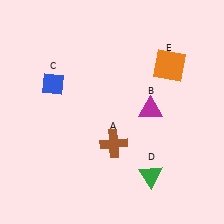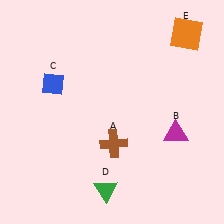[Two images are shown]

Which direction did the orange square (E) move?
The orange square (E) moved up.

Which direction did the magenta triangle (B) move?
The magenta triangle (B) moved right.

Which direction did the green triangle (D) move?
The green triangle (D) moved left.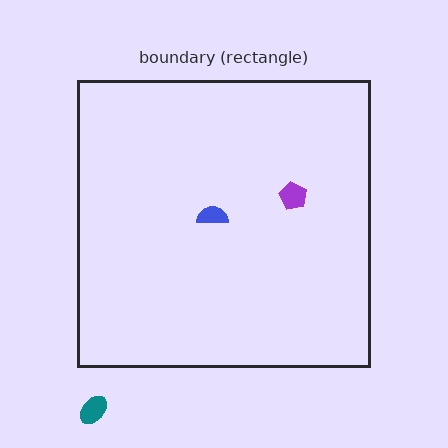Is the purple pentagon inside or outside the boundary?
Inside.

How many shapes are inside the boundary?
2 inside, 1 outside.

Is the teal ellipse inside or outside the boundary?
Outside.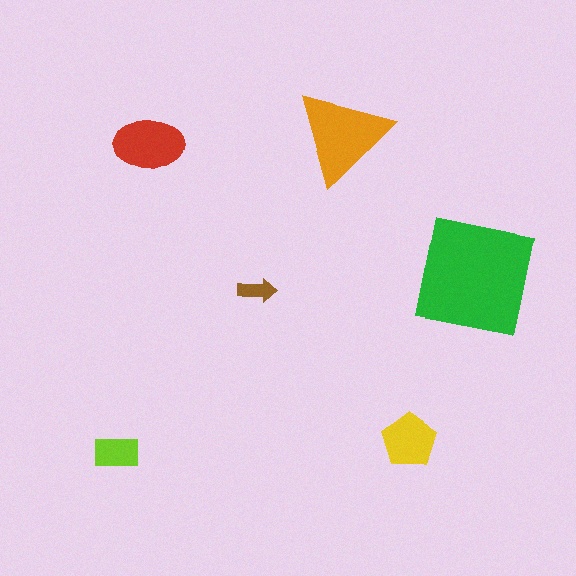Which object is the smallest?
The brown arrow.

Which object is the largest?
The green square.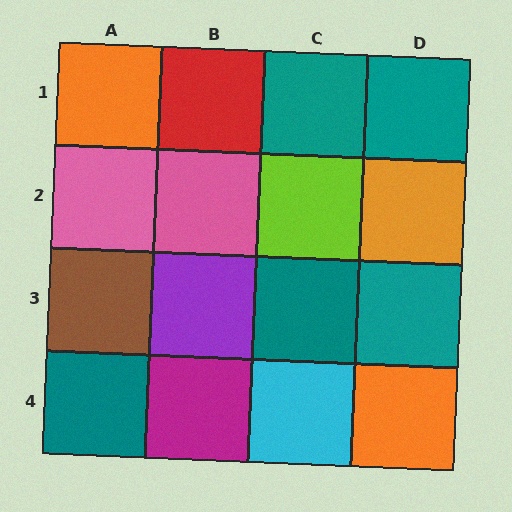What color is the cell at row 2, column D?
Orange.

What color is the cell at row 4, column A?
Teal.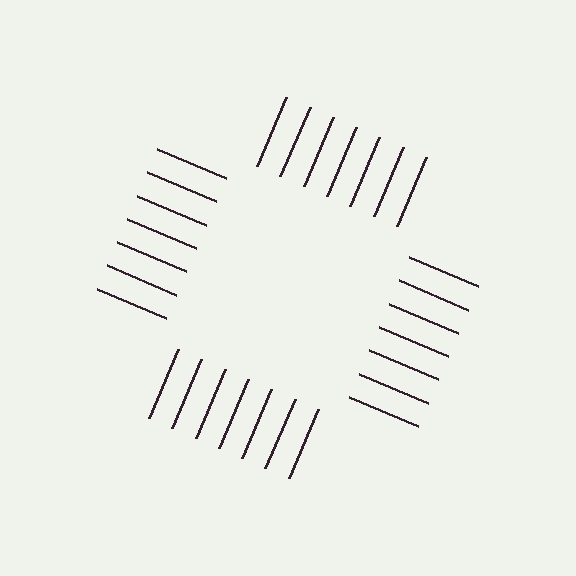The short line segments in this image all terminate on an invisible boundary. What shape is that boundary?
An illusory square — the line segments terminate on its edges but no continuous stroke is drawn.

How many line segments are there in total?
28 — 7 along each of the 4 edges.